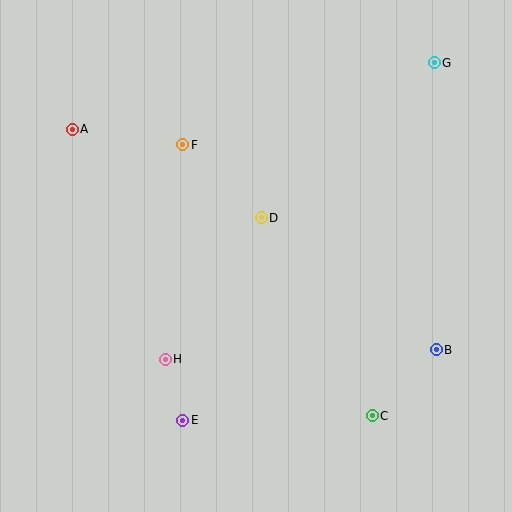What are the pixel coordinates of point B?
Point B is at (436, 350).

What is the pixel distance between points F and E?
The distance between F and E is 275 pixels.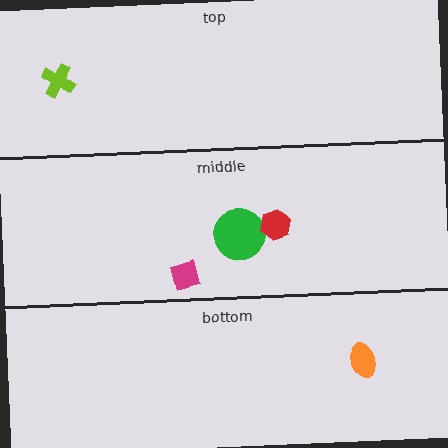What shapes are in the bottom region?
The orange ellipse.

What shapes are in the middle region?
The green circle, the magenta diamond, the red hexagon.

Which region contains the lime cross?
The top region.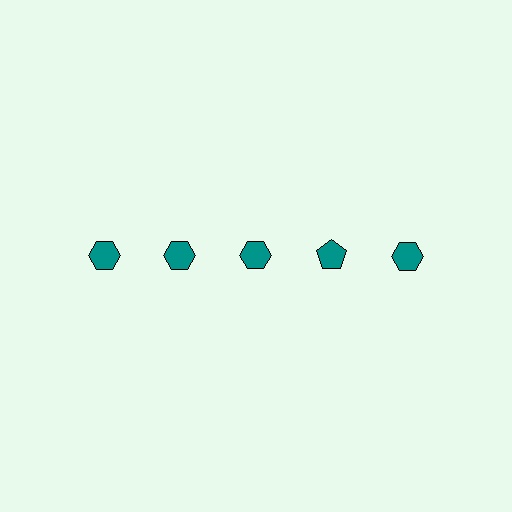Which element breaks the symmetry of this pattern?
The teal pentagon in the top row, second from right column breaks the symmetry. All other shapes are teal hexagons.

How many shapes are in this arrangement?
There are 5 shapes arranged in a grid pattern.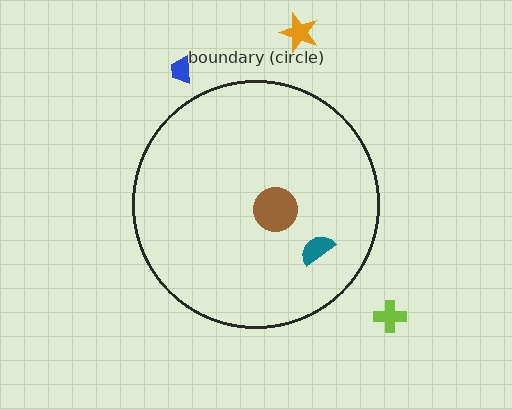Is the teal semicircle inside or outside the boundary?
Inside.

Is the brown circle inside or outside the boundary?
Inside.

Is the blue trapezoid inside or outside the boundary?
Outside.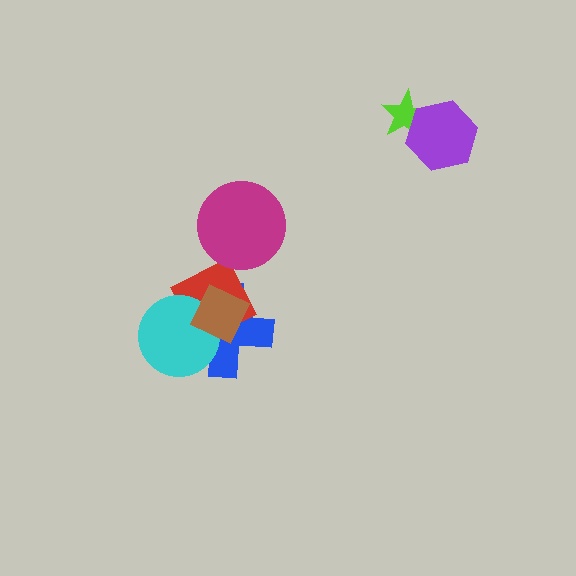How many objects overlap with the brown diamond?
3 objects overlap with the brown diamond.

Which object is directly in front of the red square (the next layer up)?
The cyan circle is directly in front of the red square.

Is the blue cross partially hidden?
Yes, it is partially covered by another shape.